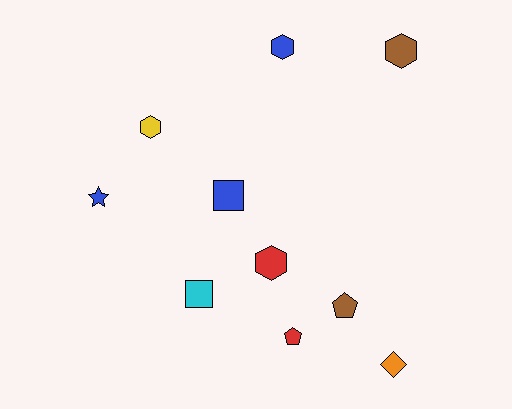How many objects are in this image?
There are 10 objects.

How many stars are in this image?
There is 1 star.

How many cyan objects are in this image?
There is 1 cyan object.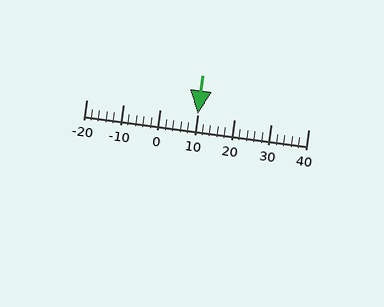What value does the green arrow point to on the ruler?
The green arrow points to approximately 10.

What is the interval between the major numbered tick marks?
The major tick marks are spaced 10 units apart.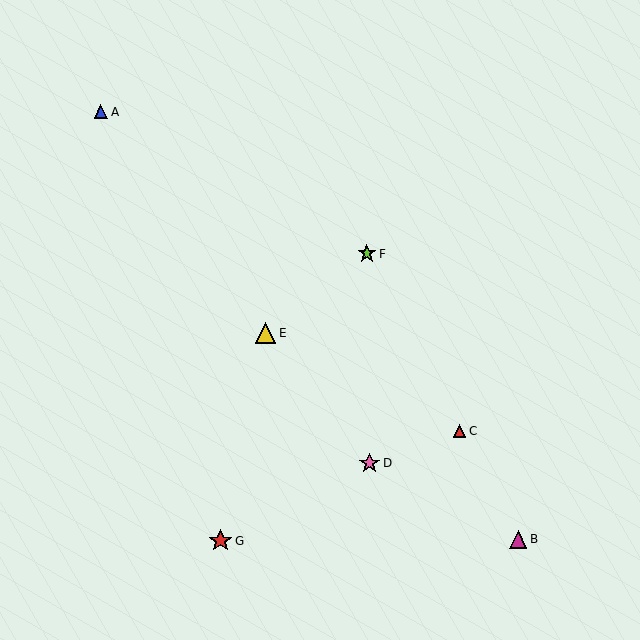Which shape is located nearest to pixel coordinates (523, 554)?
The magenta triangle (labeled B) at (518, 539) is nearest to that location.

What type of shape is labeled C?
Shape C is a red triangle.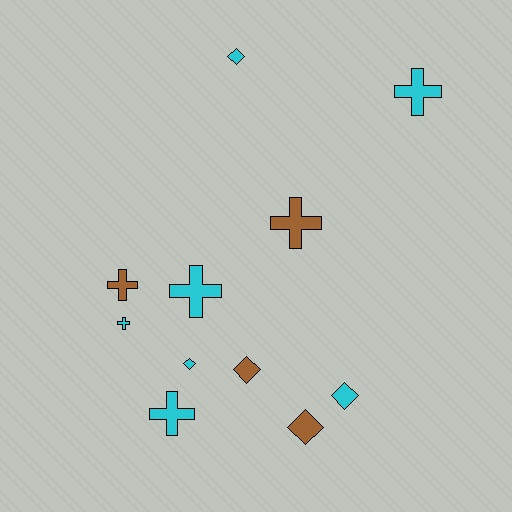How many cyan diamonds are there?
There are 3 cyan diamonds.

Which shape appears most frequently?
Cross, with 6 objects.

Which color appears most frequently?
Cyan, with 7 objects.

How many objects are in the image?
There are 11 objects.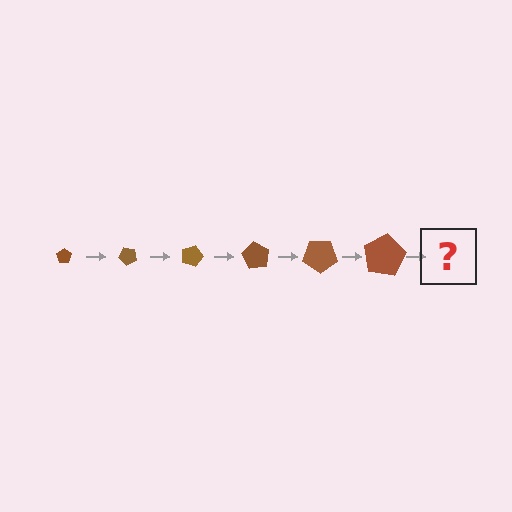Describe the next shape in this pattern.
It should be a pentagon, larger than the previous one and rotated 270 degrees from the start.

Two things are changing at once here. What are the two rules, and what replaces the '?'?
The two rules are that the pentagon grows larger each step and it rotates 45 degrees each step. The '?' should be a pentagon, larger than the previous one and rotated 270 degrees from the start.